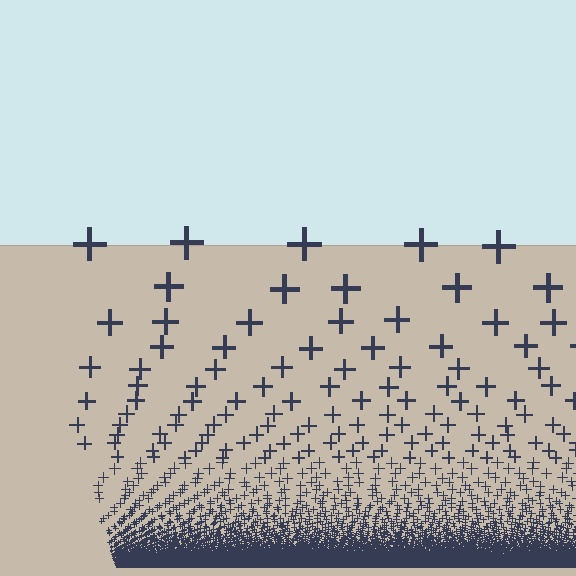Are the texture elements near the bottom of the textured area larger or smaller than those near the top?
Smaller. The gradient is inverted — elements near the bottom are smaller and denser.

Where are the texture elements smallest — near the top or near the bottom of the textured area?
Near the bottom.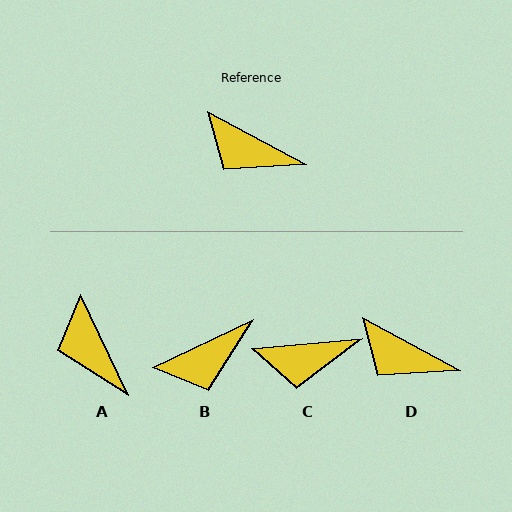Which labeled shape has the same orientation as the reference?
D.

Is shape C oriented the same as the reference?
No, it is off by about 33 degrees.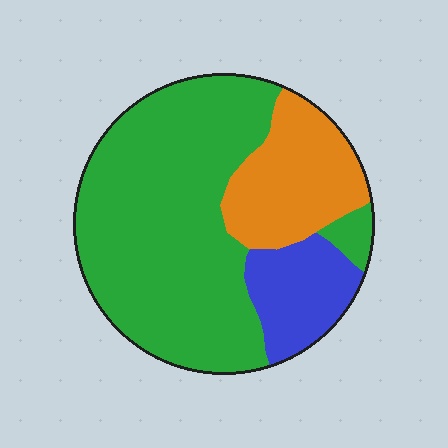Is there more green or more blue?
Green.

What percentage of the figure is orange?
Orange takes up about one fifth (1/5) of the figure.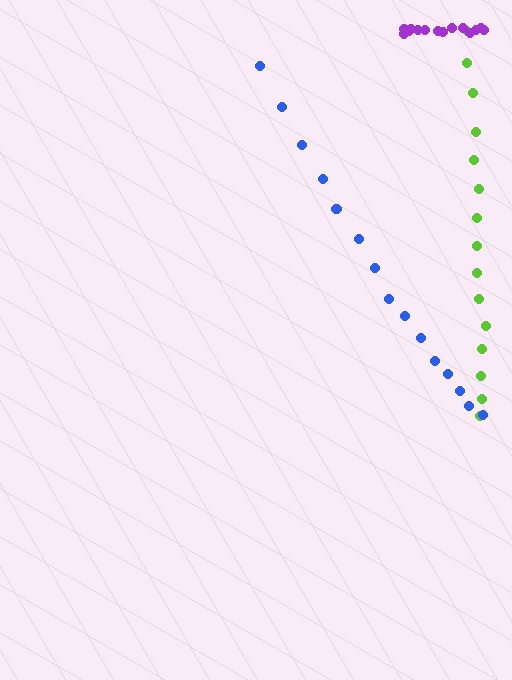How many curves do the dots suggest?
There are 3 distinct paths.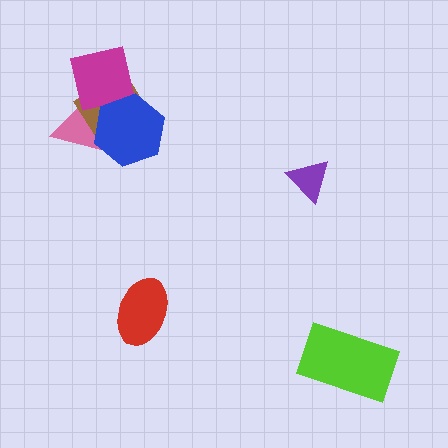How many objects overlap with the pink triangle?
3 objects overlap with the pink triangle.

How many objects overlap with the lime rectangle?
0 objects overlap with the lime rectangle.